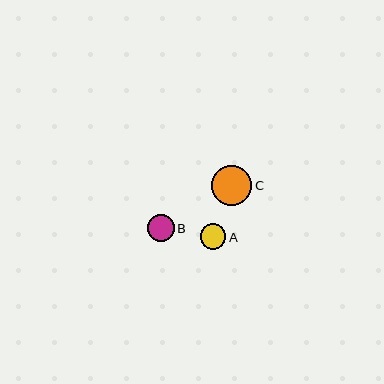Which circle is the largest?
Circle C is the largest with a size of approximately 40 pixels.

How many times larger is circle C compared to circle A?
Circle C is approximately 1.6 times the size of circle A.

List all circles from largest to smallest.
From largest to smallest: C, B, A.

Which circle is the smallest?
Circle A is the smallest with a size of approximately 25 pixels.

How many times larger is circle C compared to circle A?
Circle C is approximately 1.6 times the size of circle A.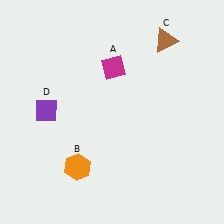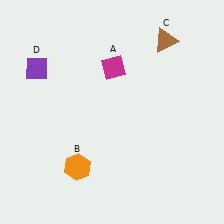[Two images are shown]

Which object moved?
The purple diamond (D) moved up.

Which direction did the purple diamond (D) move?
The purple diamond (D) moved up.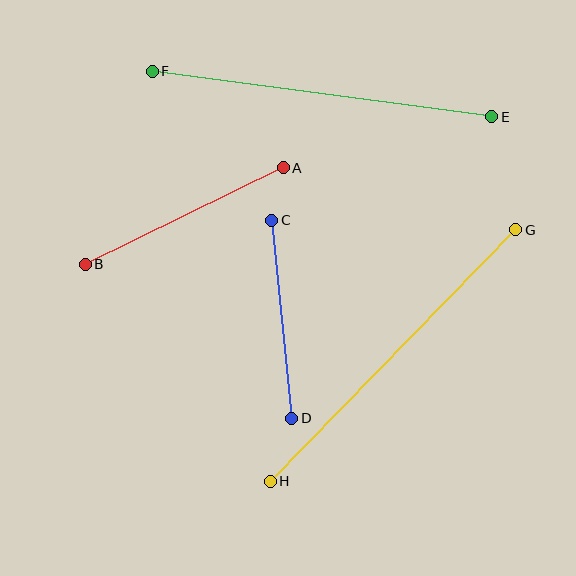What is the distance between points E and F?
The distance is approximately 343 pixels.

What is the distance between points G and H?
The distance is approximately 351 pixels.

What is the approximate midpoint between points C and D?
The midpoint is at approximately (282, 319) pixels.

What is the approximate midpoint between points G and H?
The midpoint is at approximately (393, 356) pixels.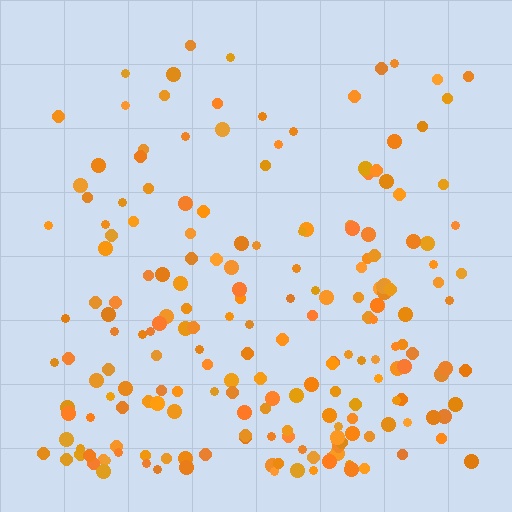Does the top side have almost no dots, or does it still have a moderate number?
Still a moderate number, just noticeably fewer than the bottom.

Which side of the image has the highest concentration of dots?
The bottom.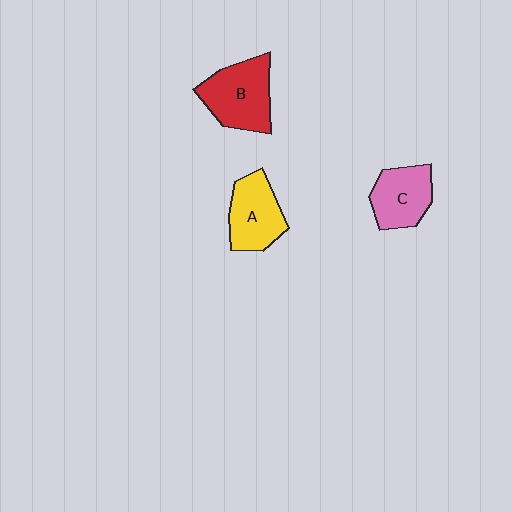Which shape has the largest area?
Shape B (red).